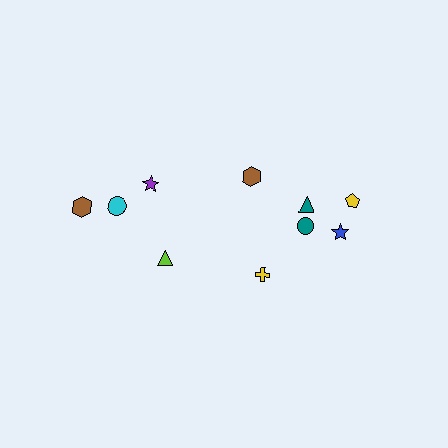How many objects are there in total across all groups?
There are 10 objects.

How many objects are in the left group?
There are 4 objects.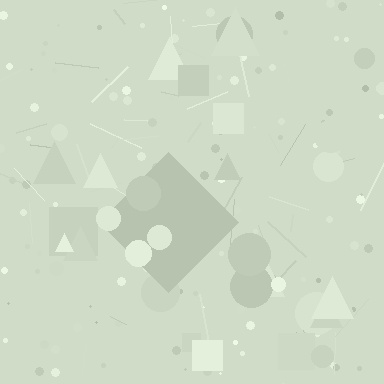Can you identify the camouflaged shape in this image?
The camouflaged shape is a diamond.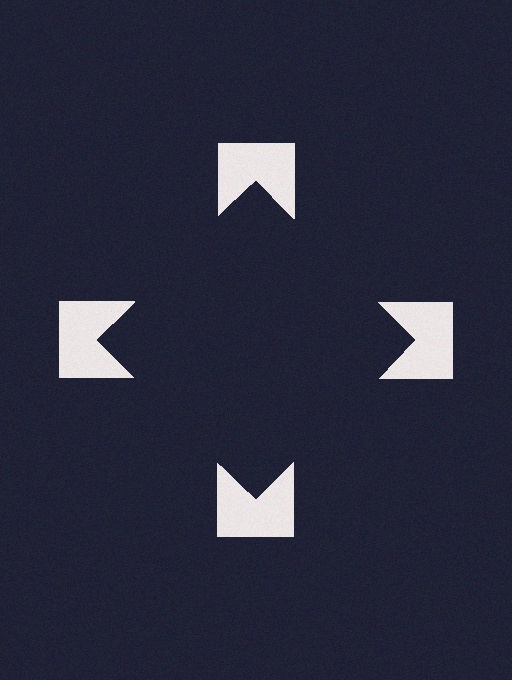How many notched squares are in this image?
There are 4 — one at each vertex of the illusory square.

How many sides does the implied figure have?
4 sides.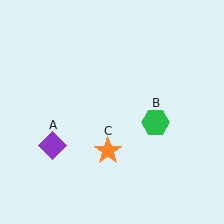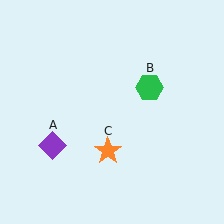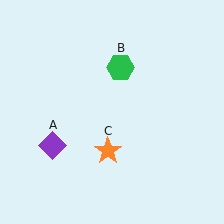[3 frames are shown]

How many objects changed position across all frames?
1 object changed position: green hexagon (object B).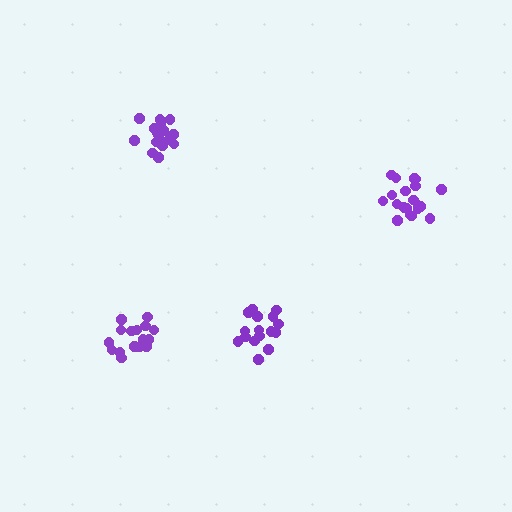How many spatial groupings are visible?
There are 4 spatial groupings.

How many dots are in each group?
Group 1: 16 dots, Group 2: 17 dots, Group 3: 16 dots, Group 4: 20 dots (69 total).